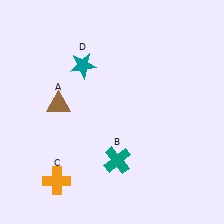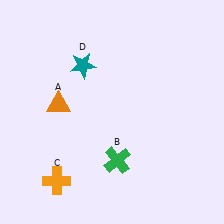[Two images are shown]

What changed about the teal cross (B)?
In Image 1, B is teal. In Image 2, it changed to green.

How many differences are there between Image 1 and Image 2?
There are 2 differences between the two images.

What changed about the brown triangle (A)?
In Image 1, A is brown. In Image 2, it changed to orange.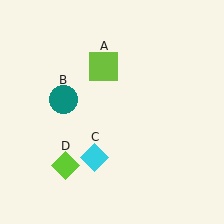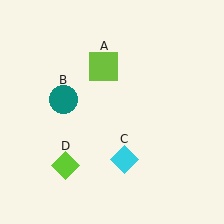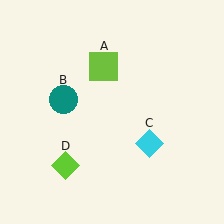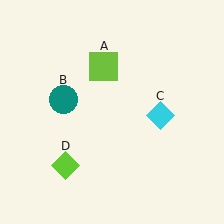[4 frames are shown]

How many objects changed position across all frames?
1 object changed position: cyan diamond (object C).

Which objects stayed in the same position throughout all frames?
Lime square (object A) and teal circle (object B) and lime diamond (object D) remained stationary.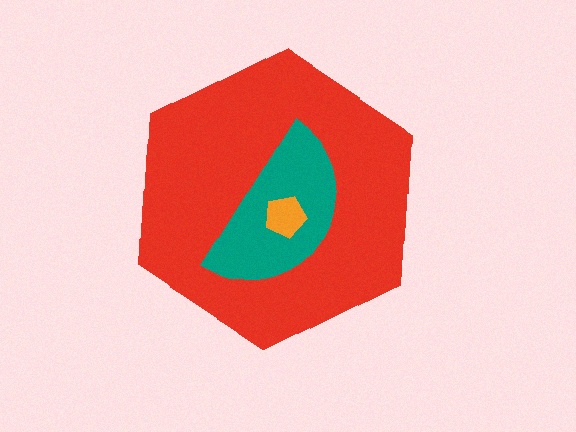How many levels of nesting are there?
3.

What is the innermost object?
The orange pentagon.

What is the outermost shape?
The red hexagon.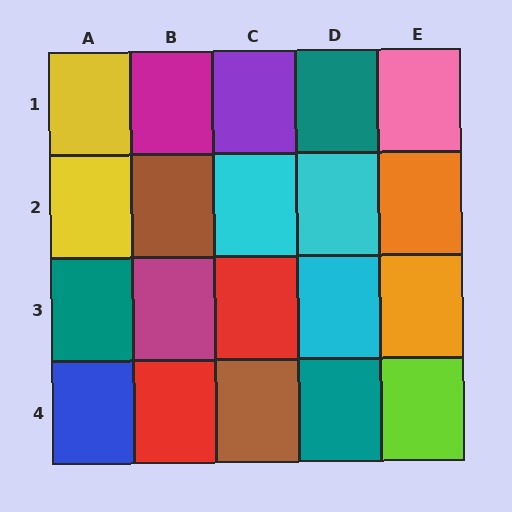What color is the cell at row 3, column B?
Magenta.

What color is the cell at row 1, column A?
Yellow.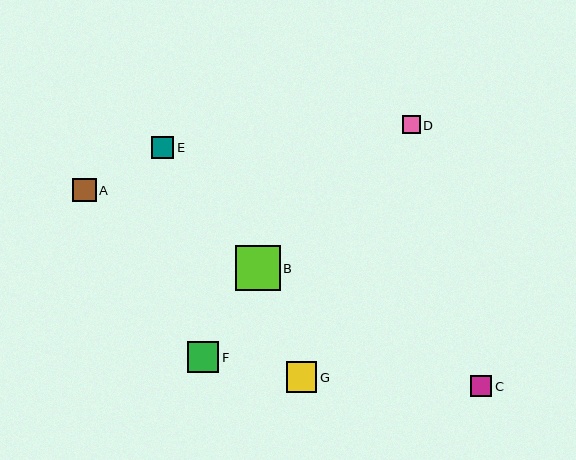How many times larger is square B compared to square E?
Square B is approximately 2.0 times the size of square E.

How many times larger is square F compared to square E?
Square F is approximately 1.4 times the size of square E.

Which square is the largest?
Square B is the largest with a size of approximately 45 pixels.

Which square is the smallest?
Square D is the smallest with a size of approximately 18 pixels.